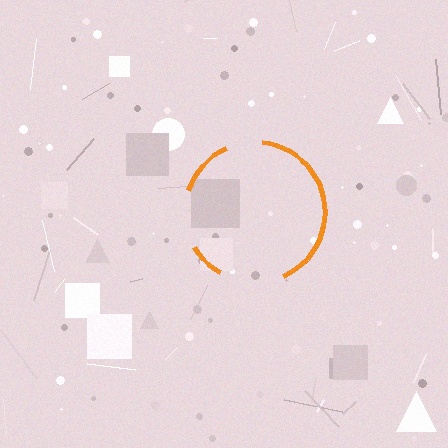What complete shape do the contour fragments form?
The contour fragments form a circle.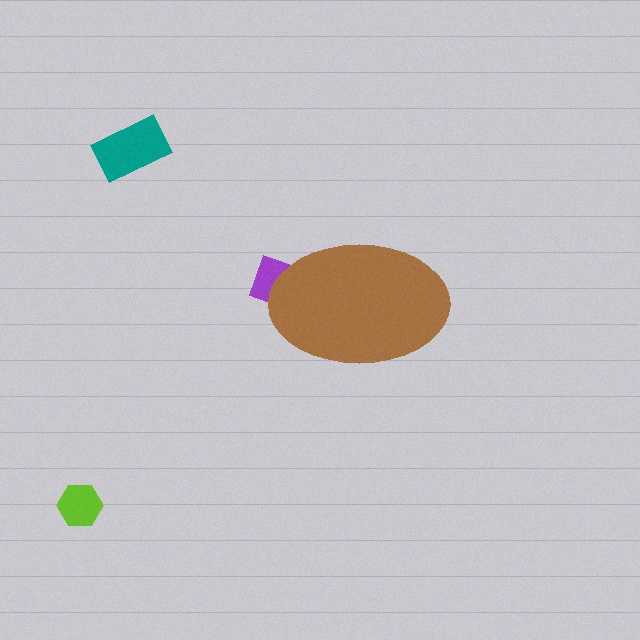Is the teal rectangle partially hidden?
No, the teal rectangle is fully visible.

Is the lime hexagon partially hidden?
No, the lime hexagon is fully visible.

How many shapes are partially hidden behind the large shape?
1 shape is partially hidden.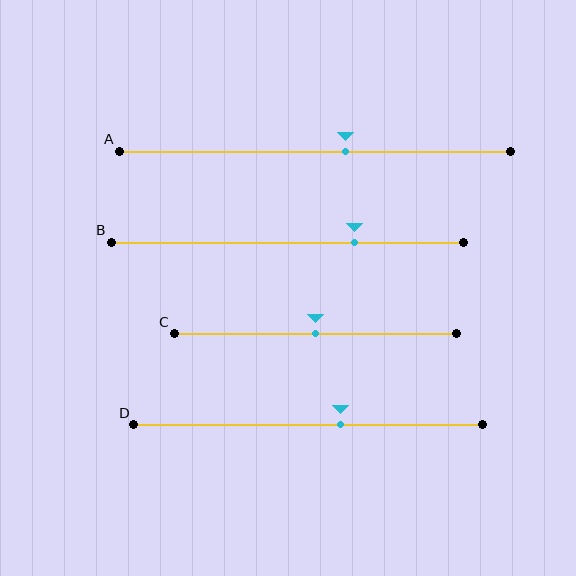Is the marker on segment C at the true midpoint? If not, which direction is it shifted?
Yes, the marker on segment C is at the true midpoint.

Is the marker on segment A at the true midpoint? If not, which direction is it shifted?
No, the marker on segment A is shifted to the right by about 8% of the segment length.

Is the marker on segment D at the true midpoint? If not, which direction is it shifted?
No, the marker on segment D is shifted to the right by about 9% of the segment length.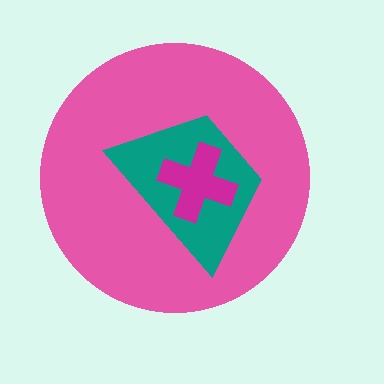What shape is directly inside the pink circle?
The teal trapezoid.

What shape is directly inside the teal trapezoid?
The magenta cross.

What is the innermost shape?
The magenta cross.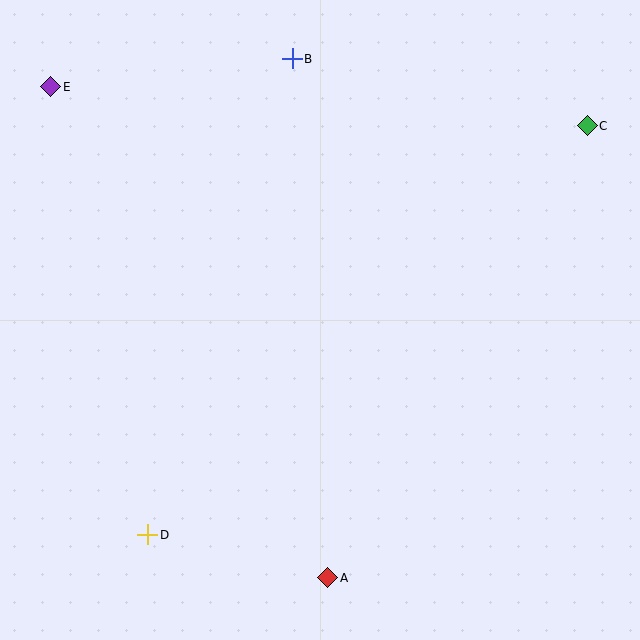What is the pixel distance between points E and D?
The distance between E and D is 458 pixels.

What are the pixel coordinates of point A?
Point A is at (328, 578).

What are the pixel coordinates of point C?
Point C is at (587, 126).